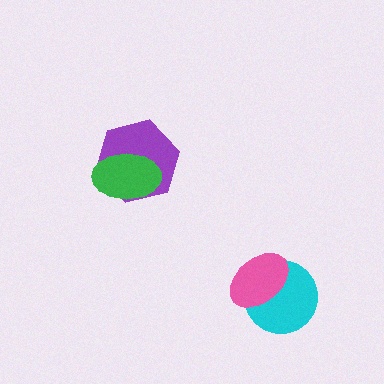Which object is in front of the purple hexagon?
The green ellipse is in front of the purple hexagon.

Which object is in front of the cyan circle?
The pink ellipse is in front of the cyan circle.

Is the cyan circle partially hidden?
Yes, it is partially covered by another shape.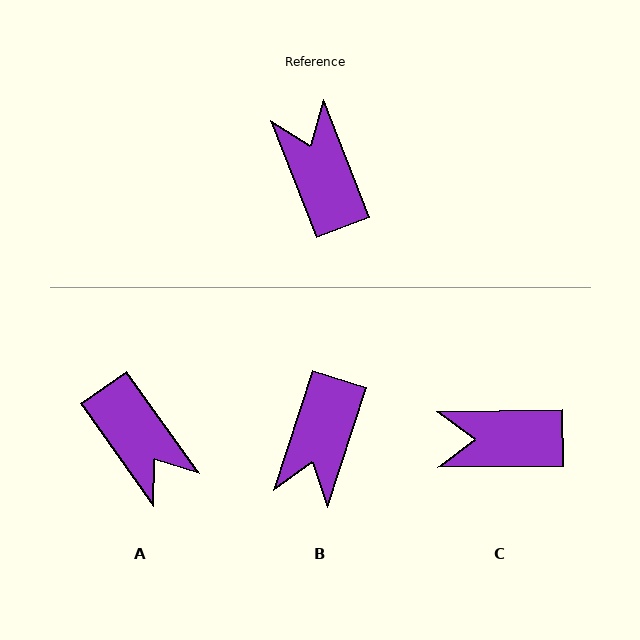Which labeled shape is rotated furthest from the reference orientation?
A, about 166 degrees away.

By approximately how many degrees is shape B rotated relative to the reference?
Approximately 141 degrees counter-clockwise.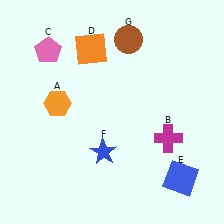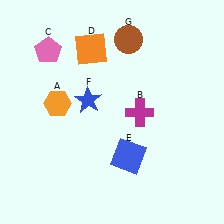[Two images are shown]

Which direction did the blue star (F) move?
The blue star (F) moved up.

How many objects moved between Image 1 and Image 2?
3 objects moved between the two images.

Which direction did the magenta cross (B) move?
The magenta cross (B) moved left.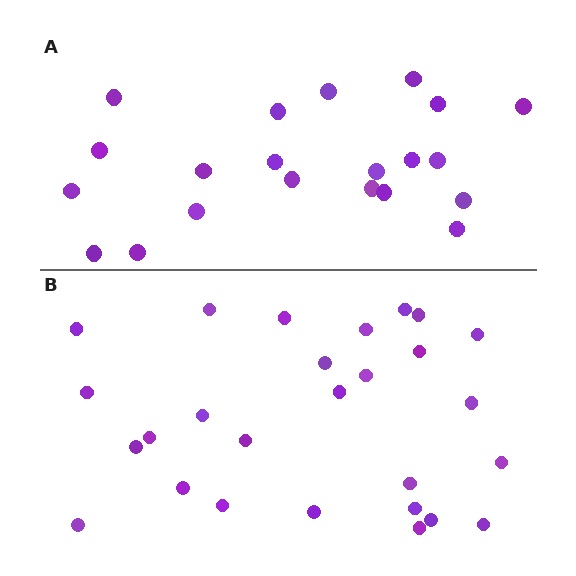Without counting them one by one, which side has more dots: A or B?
Region B (the bottom region) has more dots.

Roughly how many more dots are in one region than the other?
Region B has about 6 more dots than region A.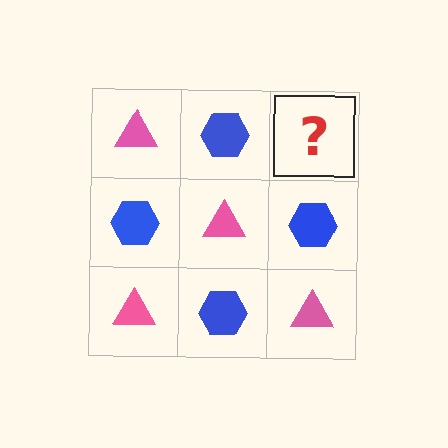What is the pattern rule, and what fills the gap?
The rule is that it alternates pink triangle and blue hexagon in a checkerboard pattern. The gap should be filled with a pink triangle.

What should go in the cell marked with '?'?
The missing cell should contain a pink triangle.